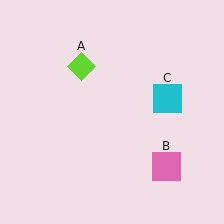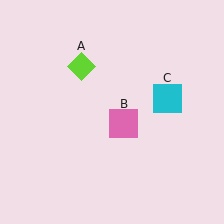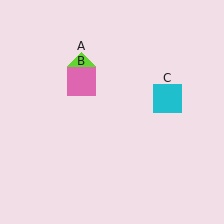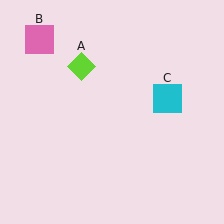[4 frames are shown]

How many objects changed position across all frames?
1 object changed position: pink square (object B).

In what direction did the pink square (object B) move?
The pink square (object B) moved up and to the left.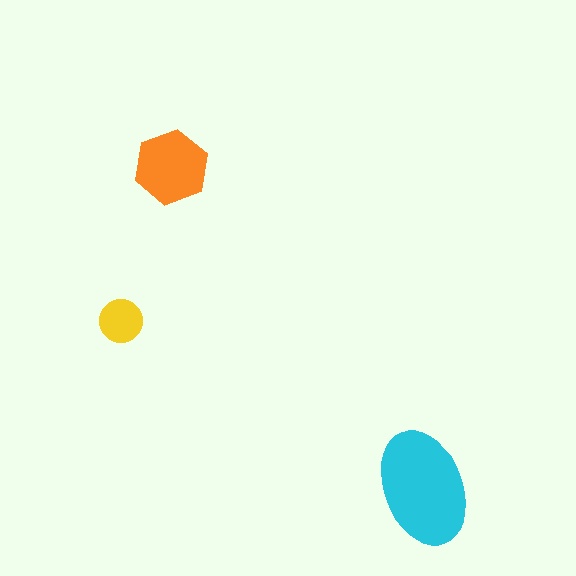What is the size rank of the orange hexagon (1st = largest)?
2nd.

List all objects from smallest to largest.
The yellow circle, the orange hexagon, the cyan ellipse.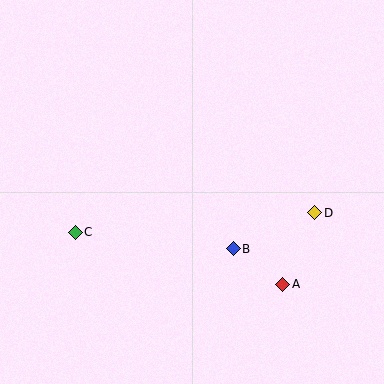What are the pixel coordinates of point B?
Point B is at (233, 249).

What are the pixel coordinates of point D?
Point D is at (315, 213).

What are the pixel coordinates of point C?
Point C is at (75, 232).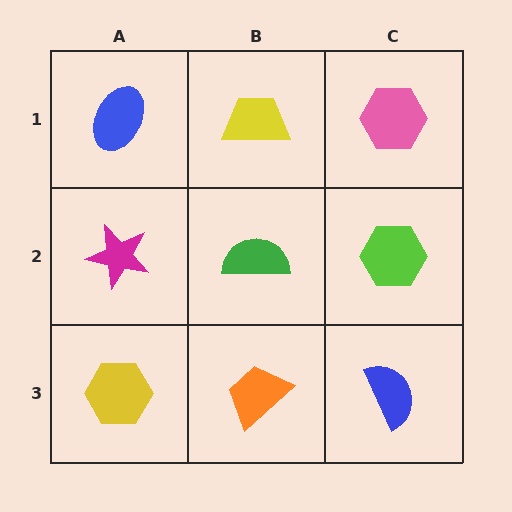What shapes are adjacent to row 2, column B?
A yellow trapezoid (row 1, column B), an orange trapezoid (row 3, column B), a magenta star (row 2, column A), a lime hexagon (row 2, column C).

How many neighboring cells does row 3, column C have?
2.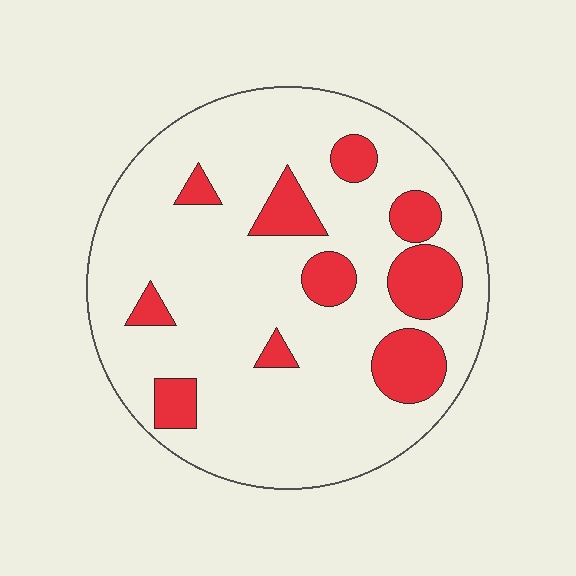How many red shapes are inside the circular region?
10.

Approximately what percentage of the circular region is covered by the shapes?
Approximately 20%.